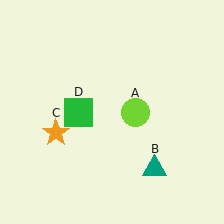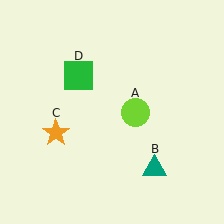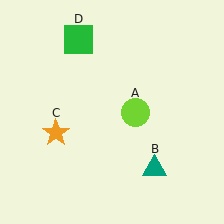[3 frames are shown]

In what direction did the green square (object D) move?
The green square (object D) moved up.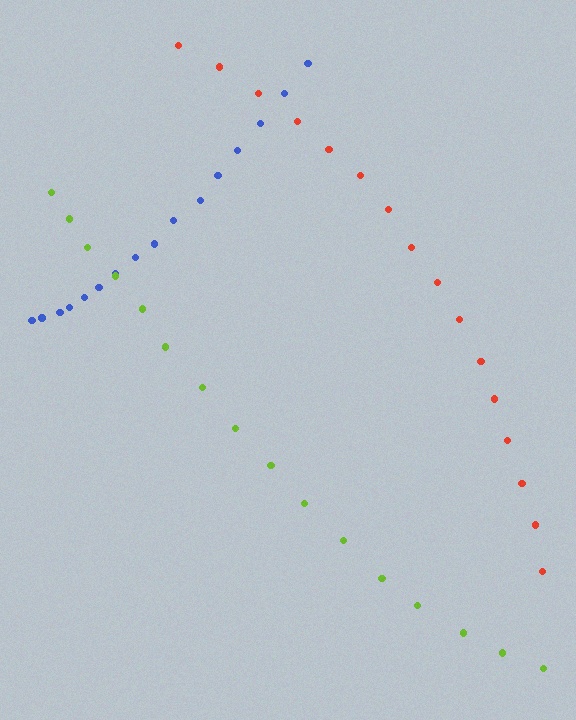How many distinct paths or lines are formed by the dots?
There are 3 distinct paths.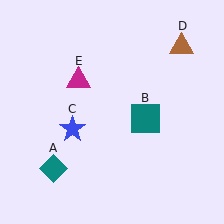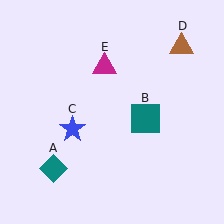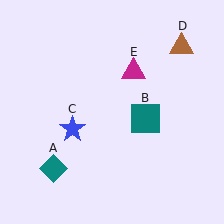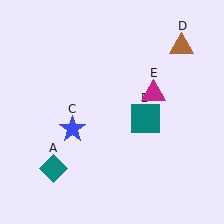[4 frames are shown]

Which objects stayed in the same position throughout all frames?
Teal diamond (object A) and teal square (object B) and blue star (object C) and brown triangle (object D) remained stationary.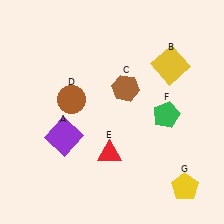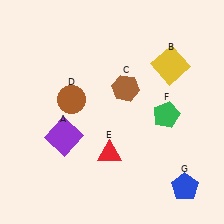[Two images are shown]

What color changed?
The pentagon (G) changed from yellow in Image 1 to blue in Image 2.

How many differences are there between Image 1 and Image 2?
There is 1 difference between the two images.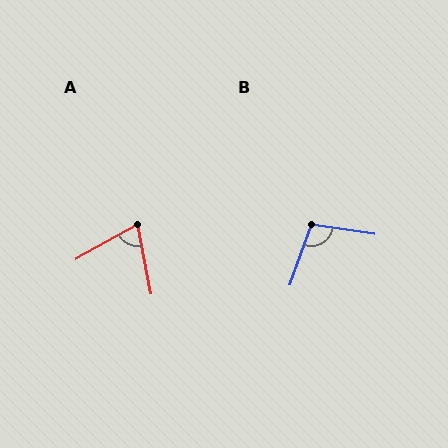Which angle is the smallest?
A, at approximately 71 degrees.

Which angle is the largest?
B, at approximately 101 degrees.